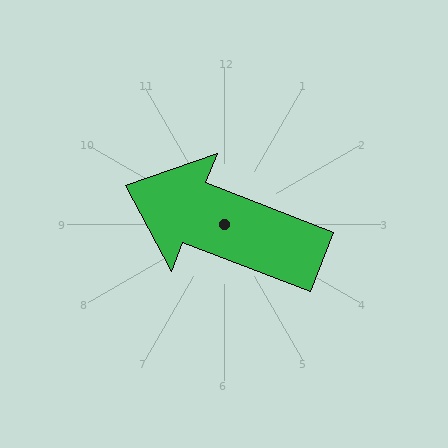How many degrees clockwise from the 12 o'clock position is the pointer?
Approximately 291 degrees.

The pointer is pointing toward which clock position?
Roughly 10 o'clock.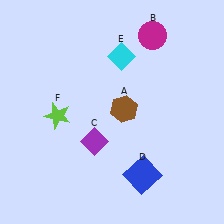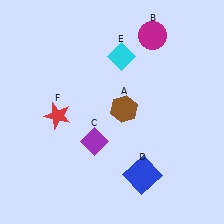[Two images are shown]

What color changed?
The star (F) changed from lime in Image 1 to red in Image 2.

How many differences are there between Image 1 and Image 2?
There is 1 difference between the two images.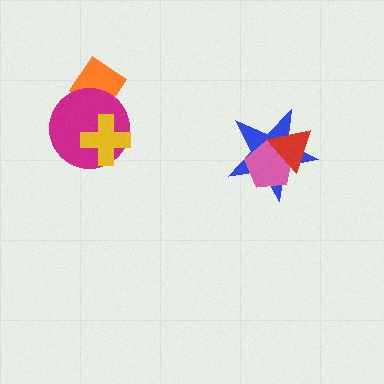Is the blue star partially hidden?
Yes, it is partially covered by another shape.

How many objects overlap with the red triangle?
2 objects overlap with the red triangle.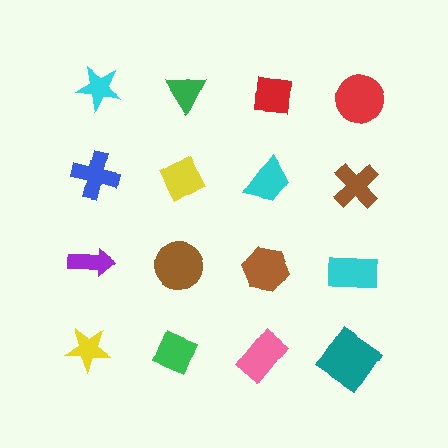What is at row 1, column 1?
A cyan star.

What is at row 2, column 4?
A brown cross.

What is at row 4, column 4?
A teal diamond.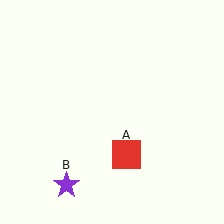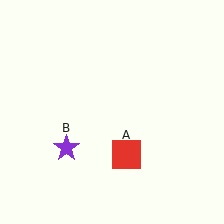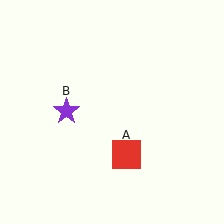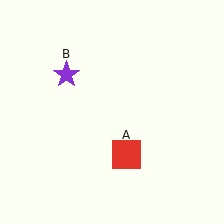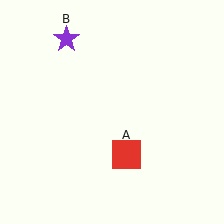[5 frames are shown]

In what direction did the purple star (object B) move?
The purple star (object B) moved up.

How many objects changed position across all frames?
1 object changed position: purple star (object B).